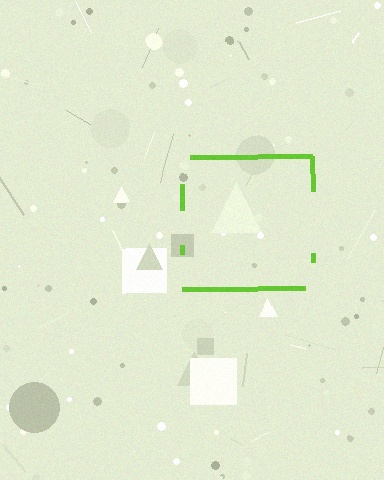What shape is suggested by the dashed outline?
The dashed outline suggests a square.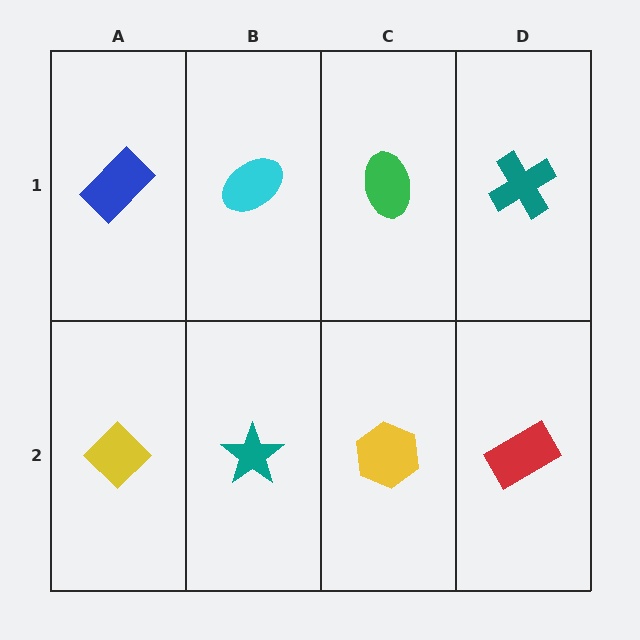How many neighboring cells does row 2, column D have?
2.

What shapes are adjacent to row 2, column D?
A teal cross (row 1, column D), a yellow hexagon (row 2, column C).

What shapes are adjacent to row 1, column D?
A red rectangle (row 2, column D), a green ellipse (row 1, column C).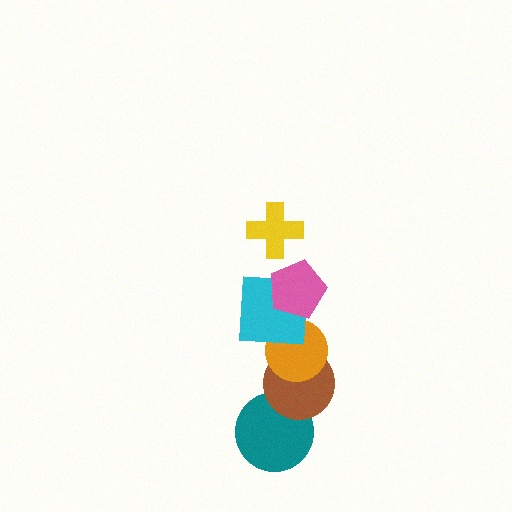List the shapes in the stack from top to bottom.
From top to bottom: the yellow cross, the pink pentagon, the cyan square, the orange circle, the brown circle, the teal circle.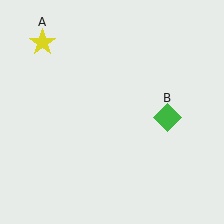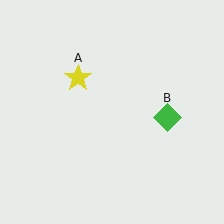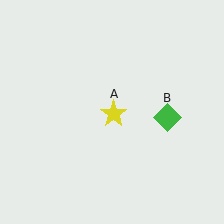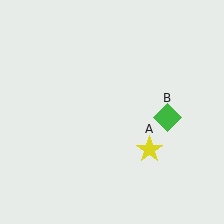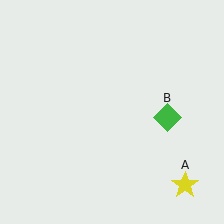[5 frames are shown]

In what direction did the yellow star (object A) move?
The yellow star (object A) moved down and to the right.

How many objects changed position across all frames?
1 object changed position: yellow star (object A).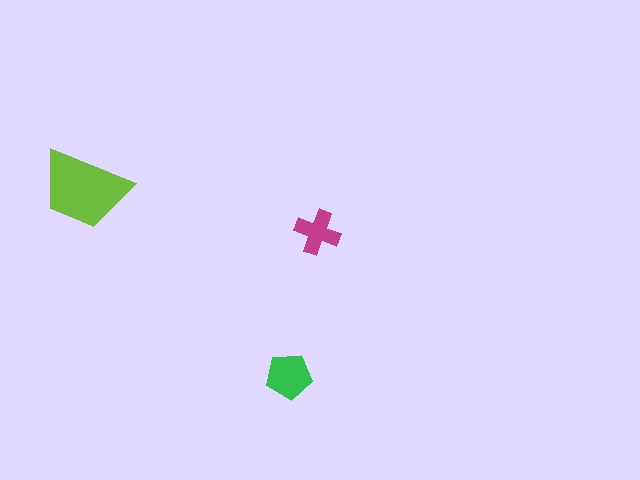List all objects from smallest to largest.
The magenta cross, the green pentagon, the lime trapezoid.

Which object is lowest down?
The green pentagon is bottommost.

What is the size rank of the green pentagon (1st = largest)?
2nd.